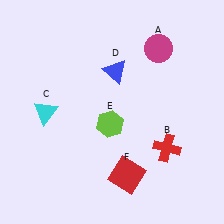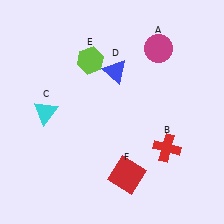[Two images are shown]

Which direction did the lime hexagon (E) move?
The lime hexagon (E) moved up.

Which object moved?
The lime hexagon (E) moved up.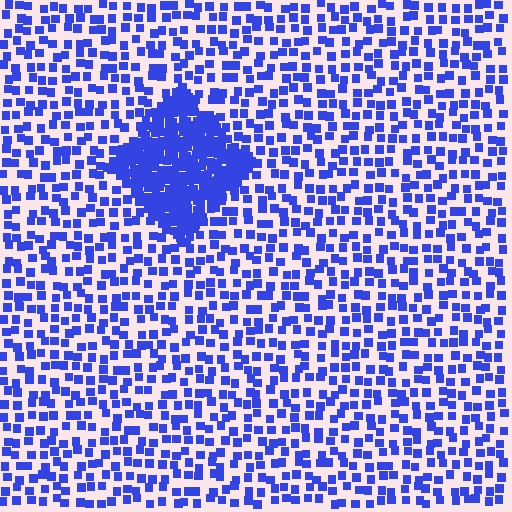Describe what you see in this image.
The image contains small blue elements arranged at two different densities. A diamond-shaped region is visible where the elements are more densely packed than the surrounding area.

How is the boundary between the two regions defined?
The boundary is defined by a change in element density (approximately 3.1x ratio). All elements are the same color, size, and shape.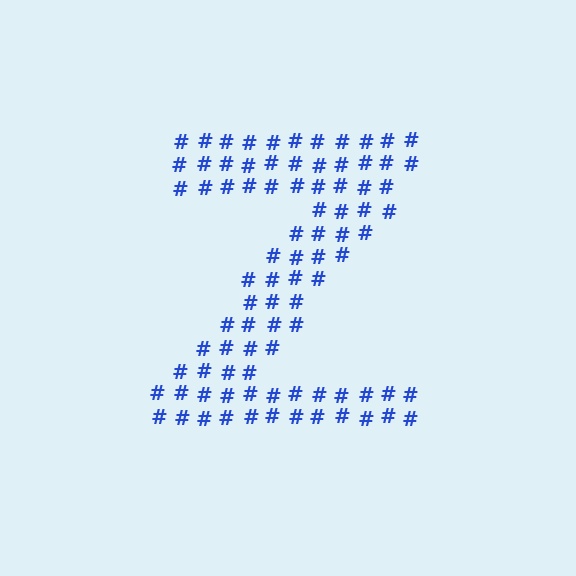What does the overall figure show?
The overall figure shows the letter Z.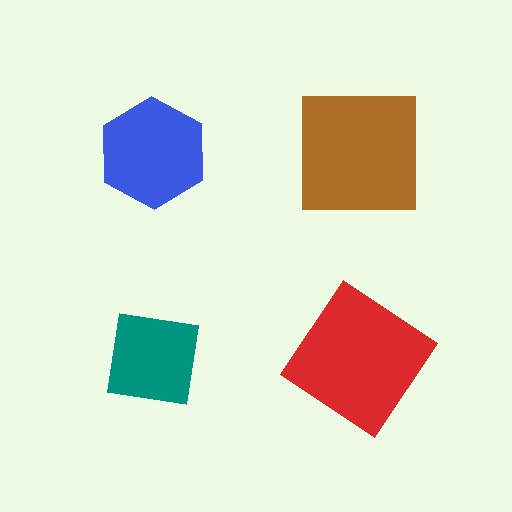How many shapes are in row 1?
2 shapes.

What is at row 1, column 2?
A brown square.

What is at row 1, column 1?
A blue hexagon.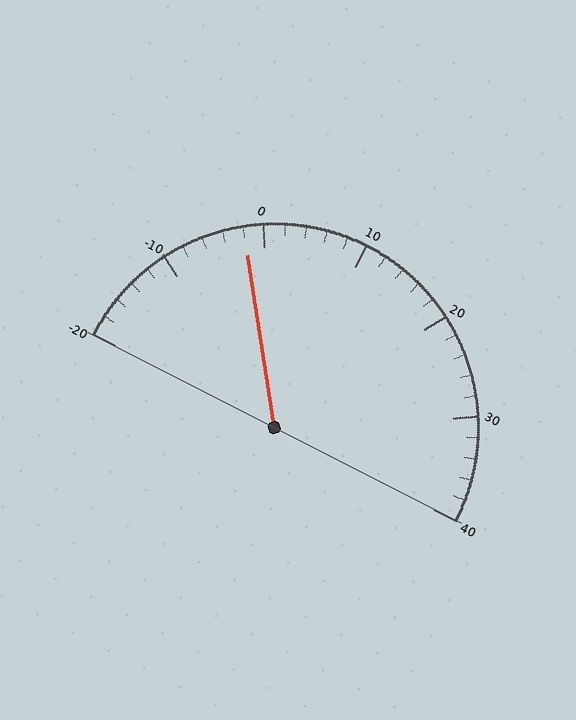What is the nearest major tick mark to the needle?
The nearest major tick mark is 0.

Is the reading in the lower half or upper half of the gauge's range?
The reading is in the lower half of the range (-20 to 40).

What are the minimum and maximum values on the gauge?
The gauge ranges from -20 to 40.